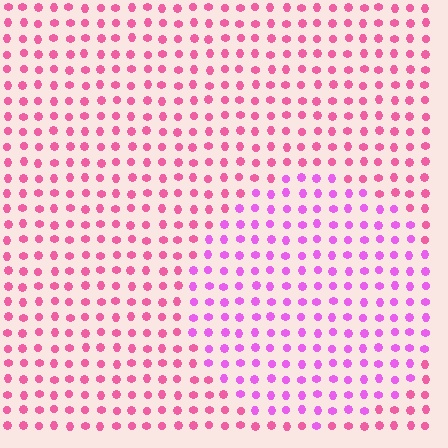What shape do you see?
I see a circle.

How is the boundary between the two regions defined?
The boundary is defined purely by a slight shift in hue (about 33 degrees). Spacing, size, and orientation are identical on both sides.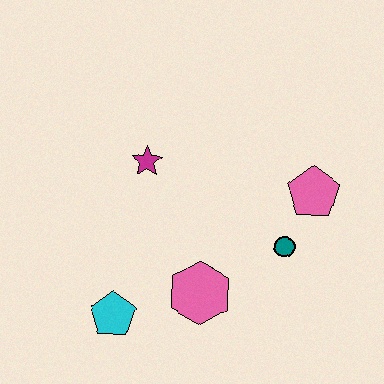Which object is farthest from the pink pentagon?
The cyan pentagon is farthest from the pink pentagon.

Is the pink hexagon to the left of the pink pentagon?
Yes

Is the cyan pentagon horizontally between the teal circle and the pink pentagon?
No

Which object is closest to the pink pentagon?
The teal circle is closest to the pink pentagon.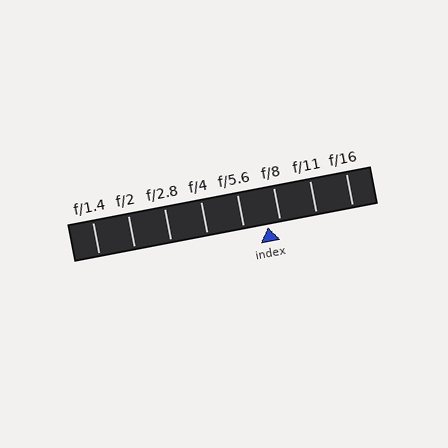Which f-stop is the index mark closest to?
The index mark is closest to f/8.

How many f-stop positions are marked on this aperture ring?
There are 8 f-stop positions marked.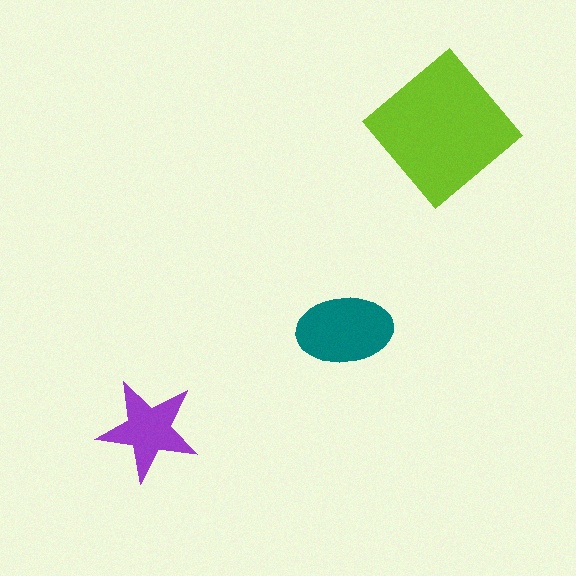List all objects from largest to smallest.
The lime diamond, the teal ellipse, the purple star.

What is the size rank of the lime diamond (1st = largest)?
1st.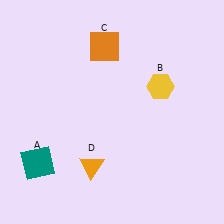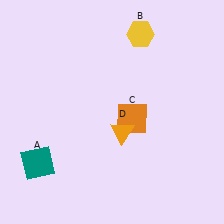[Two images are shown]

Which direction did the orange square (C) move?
The orange square (C) moved down.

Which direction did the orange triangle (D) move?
The orange triangle (D) moved up.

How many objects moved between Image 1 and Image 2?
3 objects moved between the two images.